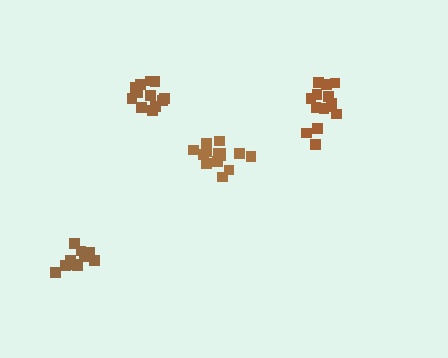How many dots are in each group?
Group 1: 12 dots, Group 2: 14 dots, Group 3: 14 dots, Group 4: 11 dots (51 total).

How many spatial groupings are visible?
There are 4 spatial groupings.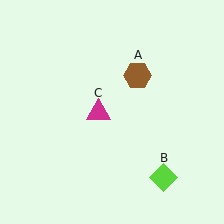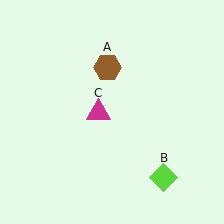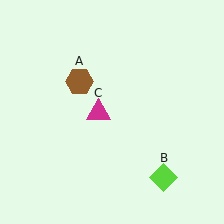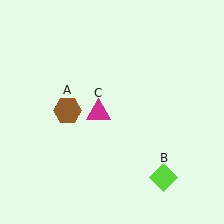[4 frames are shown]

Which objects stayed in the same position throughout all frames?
Lime diamond (object B) and magenta triangle (object C) remained stationary.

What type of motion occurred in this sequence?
The brown hexagon (object A) rotated counterclockwise around the center of the scene.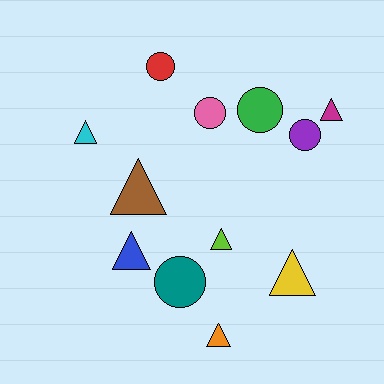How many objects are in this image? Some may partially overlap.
There are 12 objects.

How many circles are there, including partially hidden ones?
There are 5 circles.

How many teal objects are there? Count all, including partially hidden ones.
There is 1 teal object.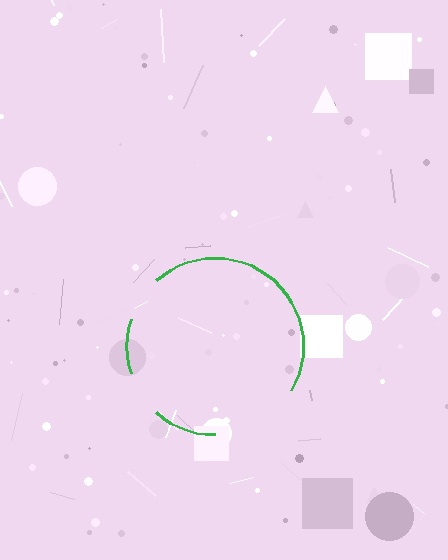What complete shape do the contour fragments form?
The contour fragments form a circle.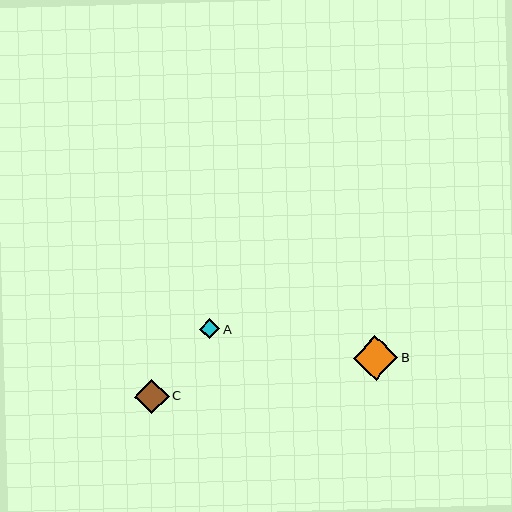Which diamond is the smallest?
Diamond A is the smallest with a size of approximately 20 pixels.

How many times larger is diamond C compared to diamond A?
Diamond C is approximately 1.7 times the size of diamond A.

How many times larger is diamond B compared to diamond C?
Diamond B is approximately 1.3 times the size of diamond C.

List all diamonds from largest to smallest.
From largest to smallest: B, C, A.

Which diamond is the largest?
Diamond B is the largest with a size of approximately 44 pixels.